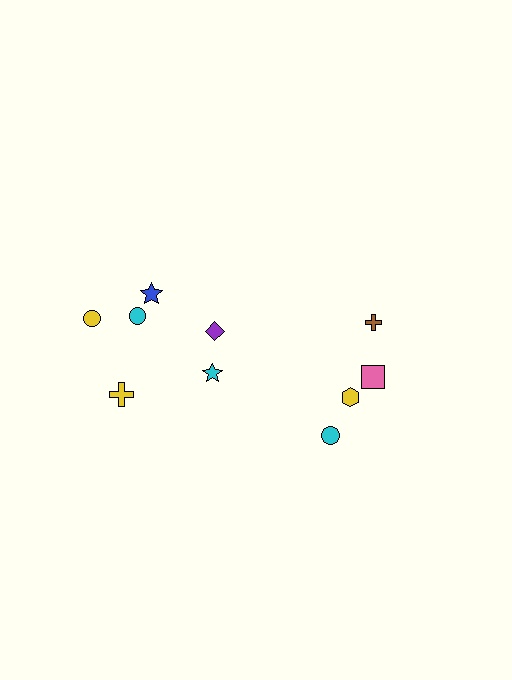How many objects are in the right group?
There are 4 objects.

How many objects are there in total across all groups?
There are 10 objects.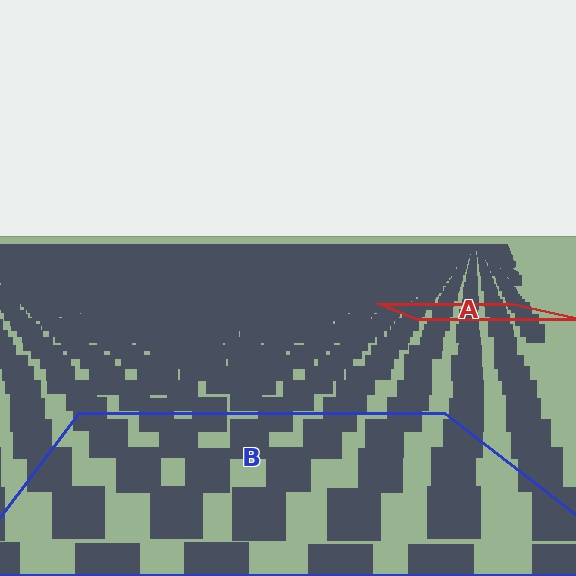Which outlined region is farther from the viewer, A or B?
Region A is farther from the viewer — the texture elements inside it appear smaller and more densely packed.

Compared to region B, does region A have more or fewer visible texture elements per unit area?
Region A has more texture elements per unit area — they are packed more densely because it is farther away.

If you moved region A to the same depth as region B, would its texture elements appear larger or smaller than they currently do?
They would appear larger. At a closer depth, the same texture elements are projected at a bigger on-screen size.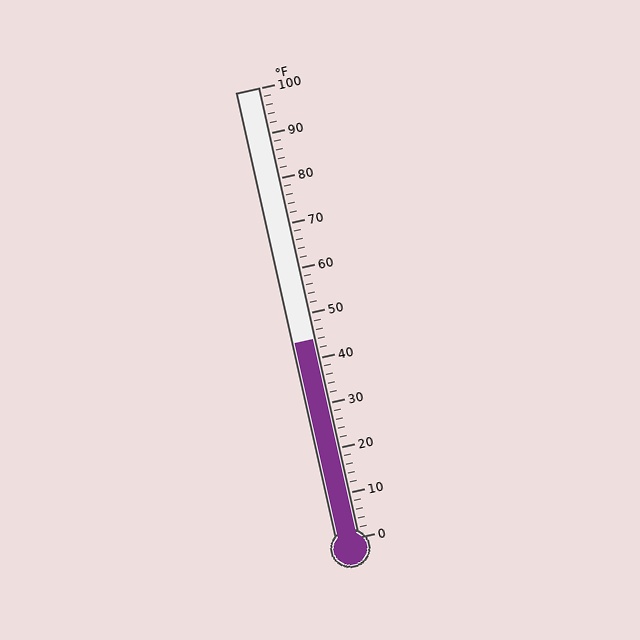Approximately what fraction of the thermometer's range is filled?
The thermometer is filled to approximately 45% of its range.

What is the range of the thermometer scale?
The thermometer scale ranges from 0°F to 100°F.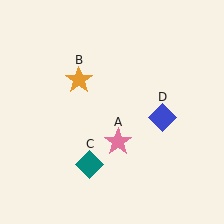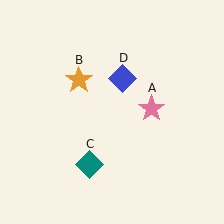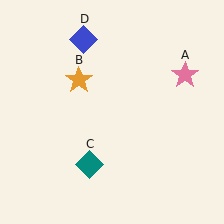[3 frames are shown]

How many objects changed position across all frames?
2 objects changed position: pink star (object A), blue diamond (object D).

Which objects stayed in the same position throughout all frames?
Orange star (object B) and teal diamond (object C) remained stationary.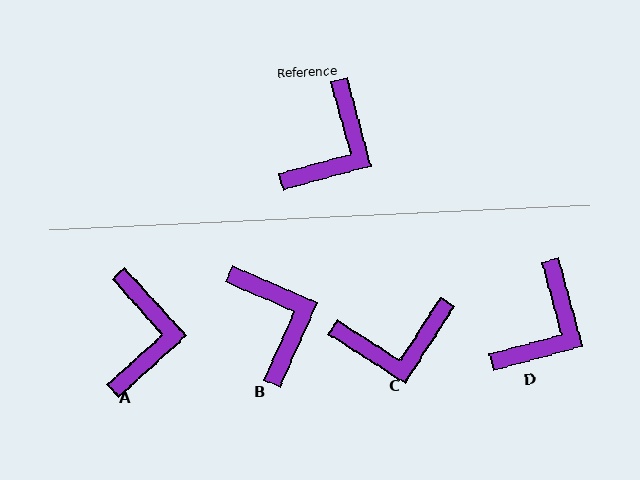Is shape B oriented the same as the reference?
No, it is off by about 51 degrees.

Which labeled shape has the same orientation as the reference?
D.